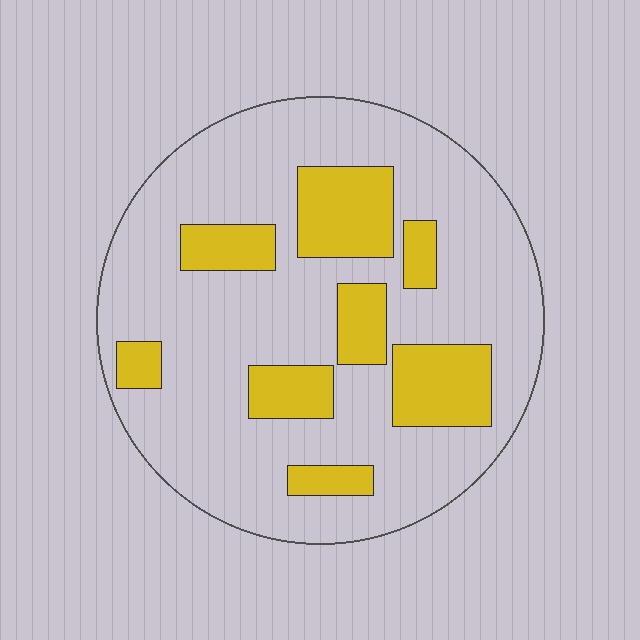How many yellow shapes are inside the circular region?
8.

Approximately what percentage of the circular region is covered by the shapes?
Approximately 25%.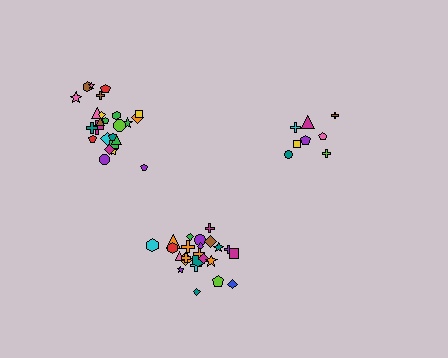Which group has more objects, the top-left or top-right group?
The top-left group.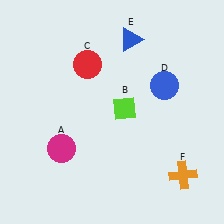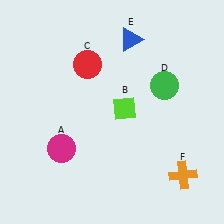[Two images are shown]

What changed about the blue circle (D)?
In Image 1, D is blue. In Image 2, it changed to green.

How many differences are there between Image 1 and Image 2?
There is 1 difference between the two images.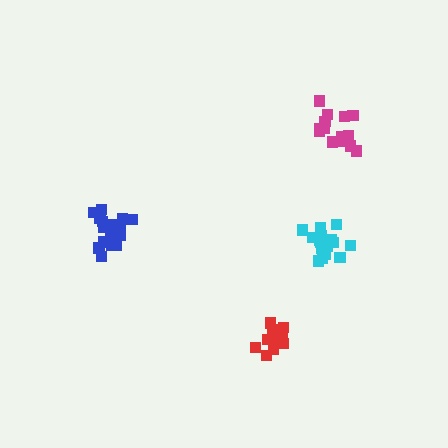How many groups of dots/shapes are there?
There are 4 groups.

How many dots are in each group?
Group 1: 19 dots, Group 2: 19 dots, Group 3: 14 dots, Group 4: 14 dots (66 total).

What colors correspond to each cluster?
The clusters are colored: cyan, blue, red, magenta.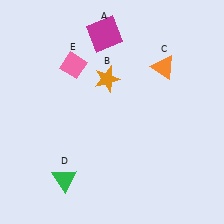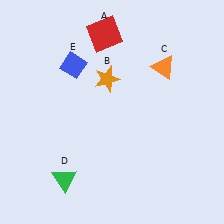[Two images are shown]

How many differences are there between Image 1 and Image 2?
There are 2 differences between the two images.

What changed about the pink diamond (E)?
In Image 1, E is pink. In Image 2, it changed to blue.